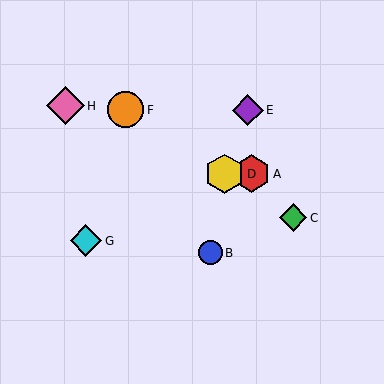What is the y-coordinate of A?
Object A is at y≈174.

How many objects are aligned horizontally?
2 objects (A, D) are aligned horizontally.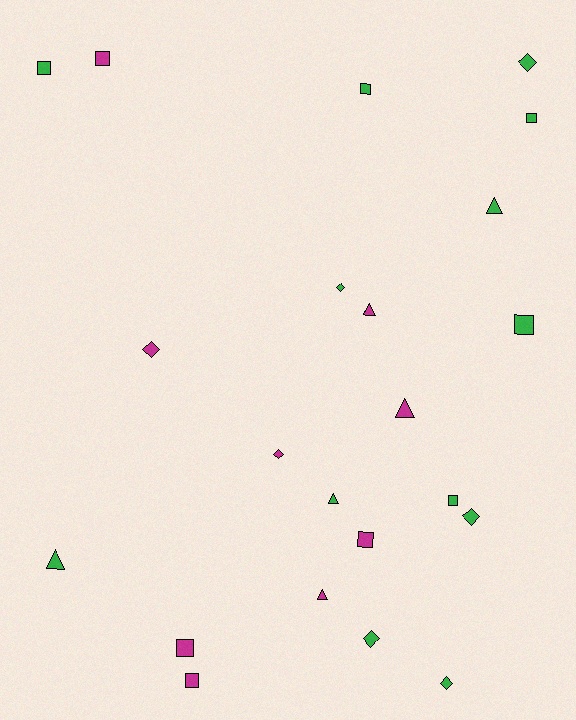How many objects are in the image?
There are 22 objects.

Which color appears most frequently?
Green, with 13 objects.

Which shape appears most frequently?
Square, with 9 objects.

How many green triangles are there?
There are 3 green triangles.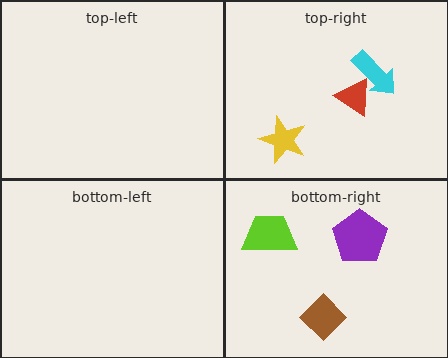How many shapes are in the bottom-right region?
3.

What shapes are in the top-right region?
The cyan arrow, the red triangle, the yellow star.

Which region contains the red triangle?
The top-right region.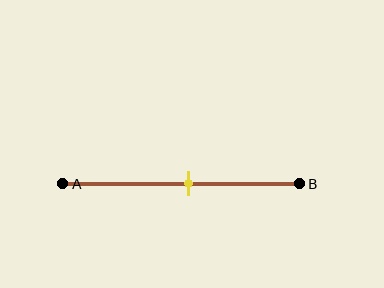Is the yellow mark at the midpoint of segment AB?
No, the mark is at about 55% from A, not at the 50% midpoint.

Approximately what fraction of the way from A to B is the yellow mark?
The yellow mark is approximately 55% of the way from A to B.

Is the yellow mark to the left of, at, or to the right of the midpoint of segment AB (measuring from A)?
The yellow mark is to the right of the midpoint of segment AB.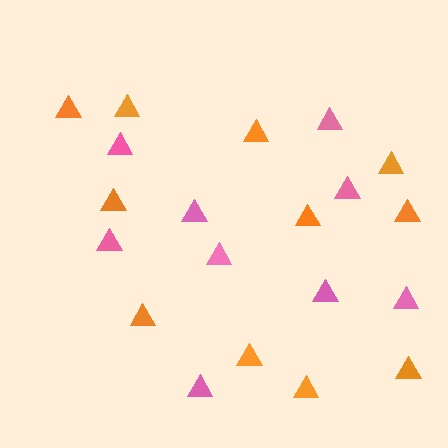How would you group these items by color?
There are 2 groups: one group of pink triangles (9) and one group of orange triangles (11).